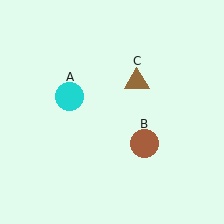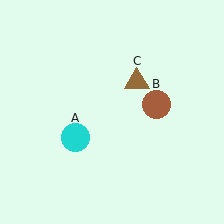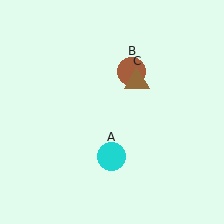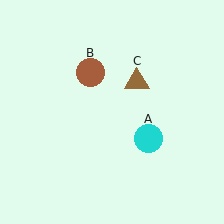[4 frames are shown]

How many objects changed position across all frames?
2 objects changed position: cyan circle (object A), brown circle (object B).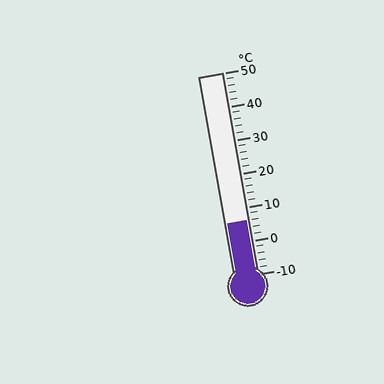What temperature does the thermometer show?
The thermometer shows approximately 6°C.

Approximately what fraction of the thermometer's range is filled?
The thermometer is filled to approximately 25% of its range.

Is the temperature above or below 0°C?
The temperature is above 0°C.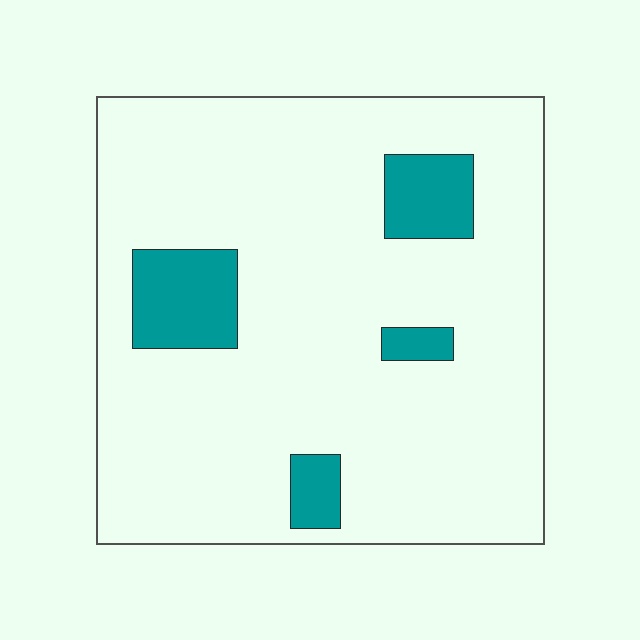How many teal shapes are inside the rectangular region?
4.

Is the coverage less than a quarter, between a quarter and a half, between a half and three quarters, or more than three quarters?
Less than a quarter.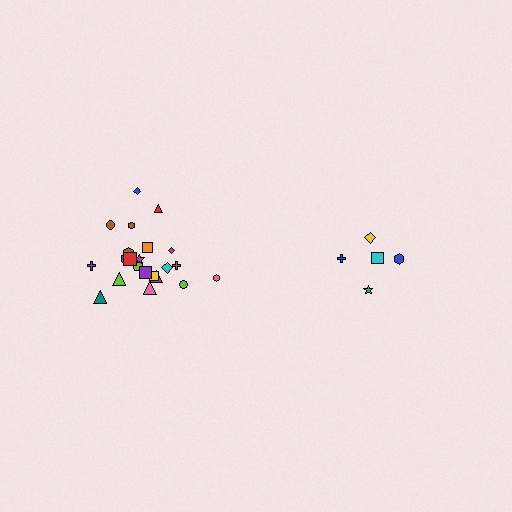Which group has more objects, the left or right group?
The left group.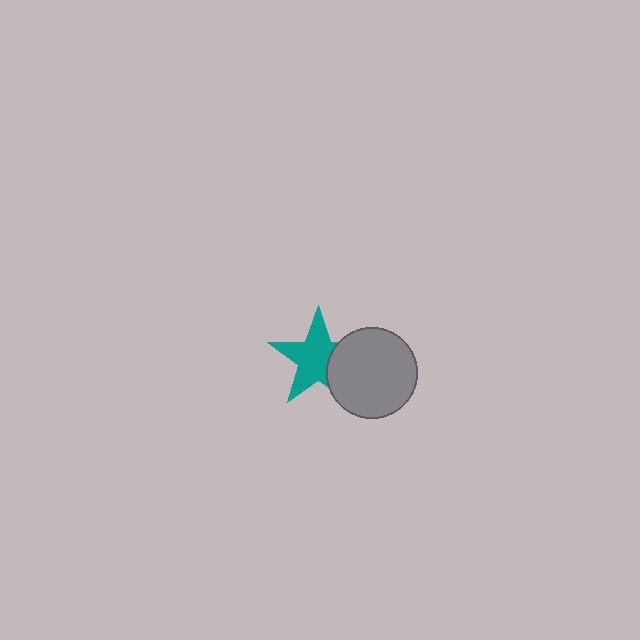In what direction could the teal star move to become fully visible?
The teal star could move left. That would shift it out from behind the gray circle entirely.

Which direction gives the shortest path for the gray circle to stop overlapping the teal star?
Moving right gives the shortest separation.